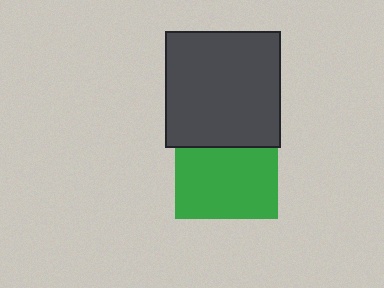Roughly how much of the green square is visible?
Most of it is visible (roughly 69%).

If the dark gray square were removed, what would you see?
You would see the complete green square.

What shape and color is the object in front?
The object in front is a dark gray square.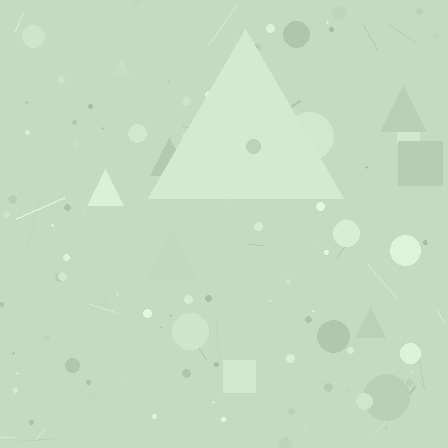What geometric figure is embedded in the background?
A triangle is embedded in the background.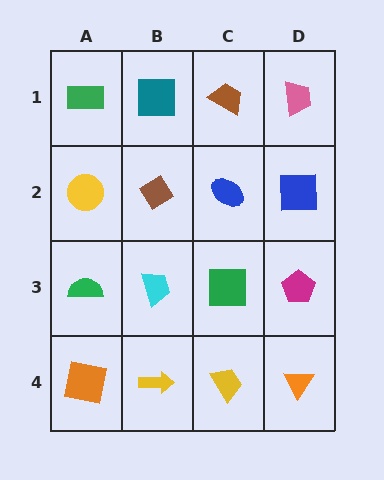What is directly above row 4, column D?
A magenta pentagon.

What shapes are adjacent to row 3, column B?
A brown diamond (row 2, column B), a yellow arrow (row 4, column B), a green semicircle (row 3, column A), a green square (row 3, column C).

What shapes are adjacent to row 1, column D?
A blue square (row 2, column D), a brown trapezoid (row 1, column C).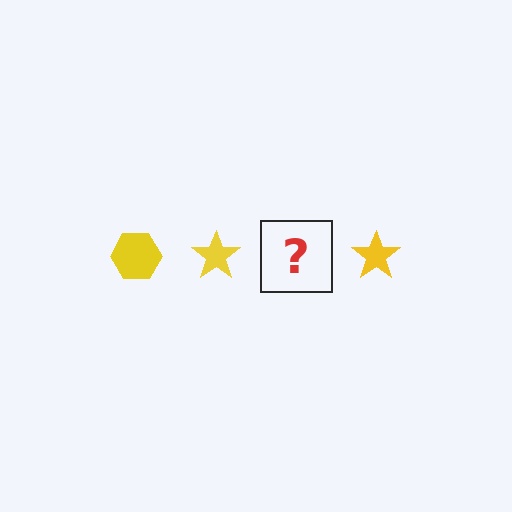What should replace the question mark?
The question mark should be replaced with a yellow hexagon.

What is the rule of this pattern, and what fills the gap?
The rule is that the pattern cycles through hexagon, star shapes in yellow. The gap should be filled with a yellow hexagon.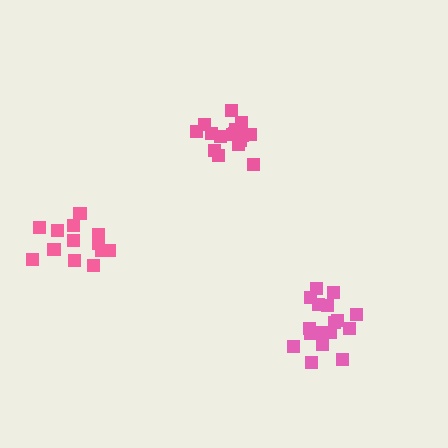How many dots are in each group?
Group 1: 13 dots, Group 2: 16 dots, Group 3: 17 dots (46 total).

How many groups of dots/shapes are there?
There are 3 groups.